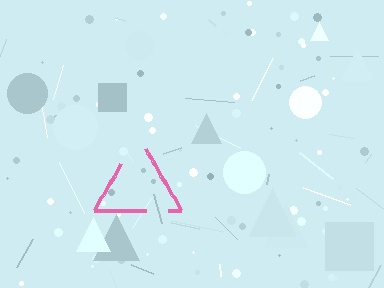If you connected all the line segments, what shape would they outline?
They would outline a triangle.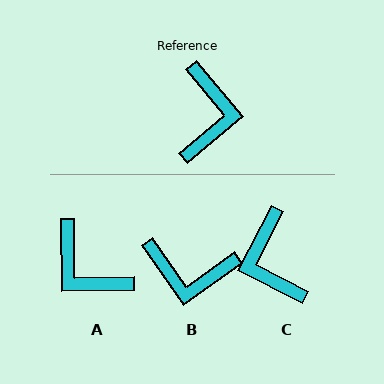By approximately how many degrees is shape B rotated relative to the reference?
Approximately 95 degrees clockwise.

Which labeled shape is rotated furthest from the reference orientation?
C, about 158 degrees away.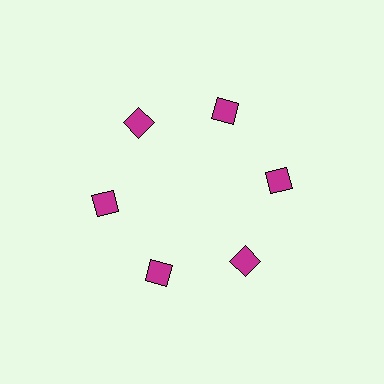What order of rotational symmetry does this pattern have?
This pattern has 6-fold rotational symmetry.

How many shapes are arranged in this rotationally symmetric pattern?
There are 6 shapes, arranged in 6 groups of 1.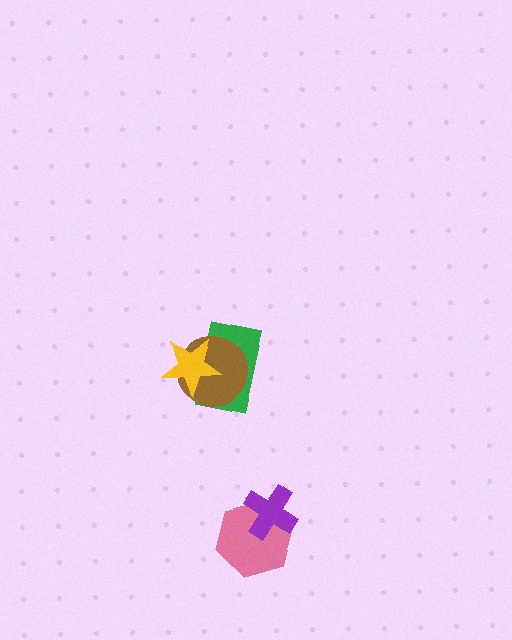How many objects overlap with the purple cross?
1 object overlaps with the purple cross.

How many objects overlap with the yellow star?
2 objects overlap with the yellow star.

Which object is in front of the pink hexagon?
The purple cross is in front of the pink hexagon.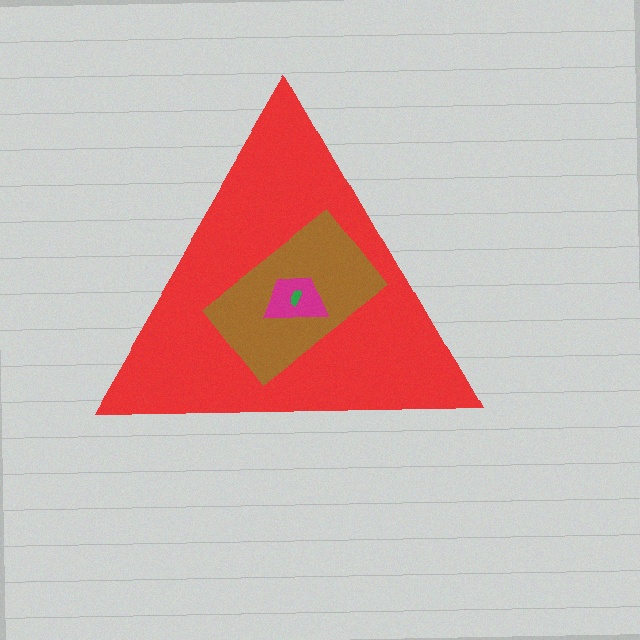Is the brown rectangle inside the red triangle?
Yes.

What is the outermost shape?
The red triangle.